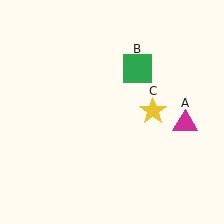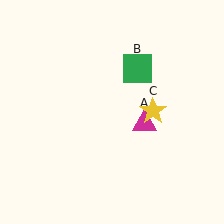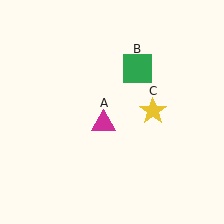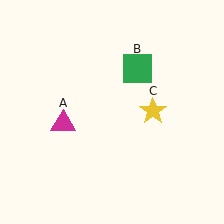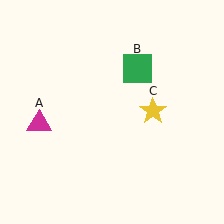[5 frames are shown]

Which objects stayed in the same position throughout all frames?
Green square (object B) and yellow star (object C) remained stationary.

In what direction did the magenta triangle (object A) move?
The magenta triangle (object A) moved left.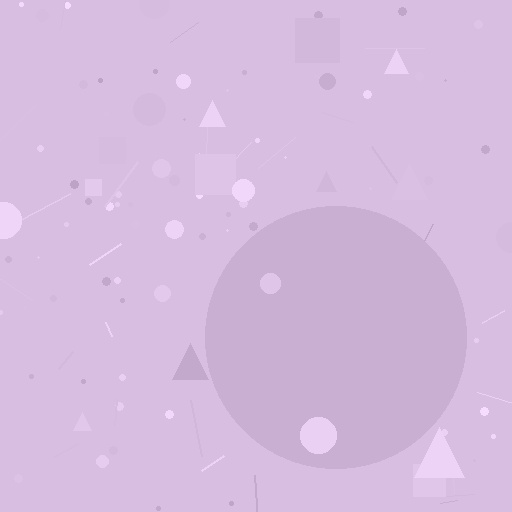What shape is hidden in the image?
A circle is hidden in the image.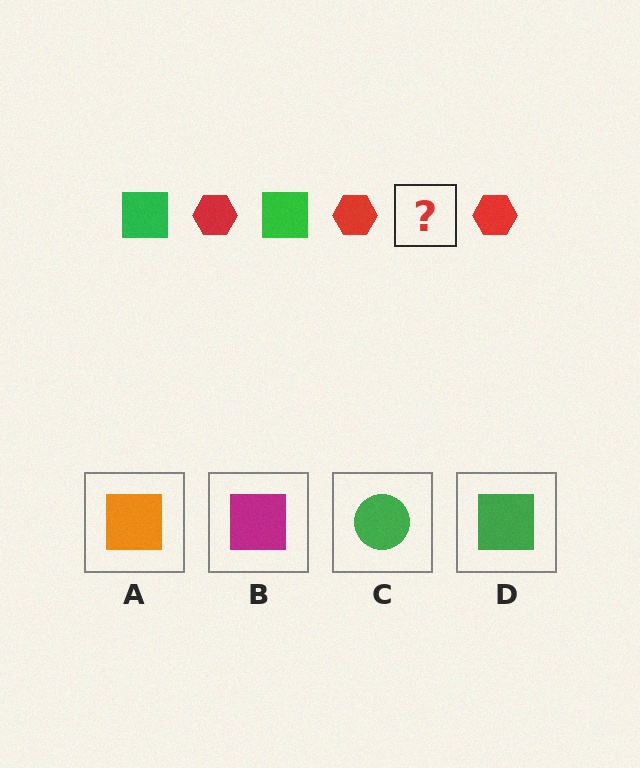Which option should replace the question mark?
Option D.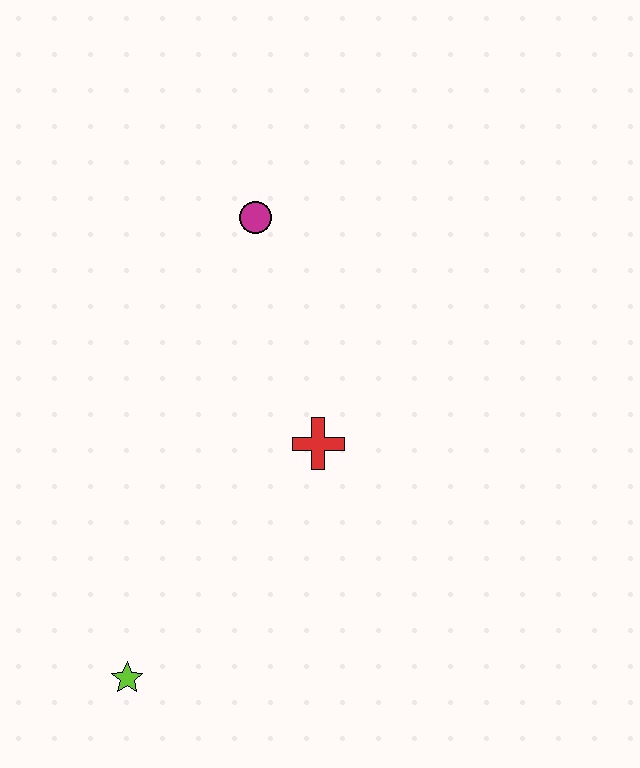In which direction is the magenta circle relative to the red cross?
The magenta circle is above the red cross.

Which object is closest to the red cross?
The magenta circle is closest to the red cross.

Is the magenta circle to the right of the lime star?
Yes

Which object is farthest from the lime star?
The magenta circle is farthest from the lime star.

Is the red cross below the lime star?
No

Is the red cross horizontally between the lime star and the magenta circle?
No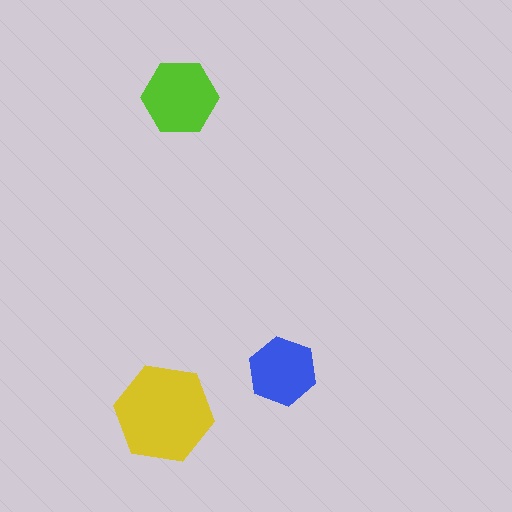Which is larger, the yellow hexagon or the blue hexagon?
The yellow one.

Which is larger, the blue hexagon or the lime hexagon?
The lime one.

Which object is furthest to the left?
The yellow hexagon is leftmost.